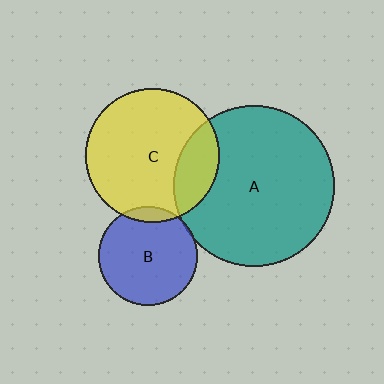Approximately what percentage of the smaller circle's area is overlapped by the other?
Approximately 10%.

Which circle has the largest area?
Circle A (teal).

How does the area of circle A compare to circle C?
Approximately 1.4 times.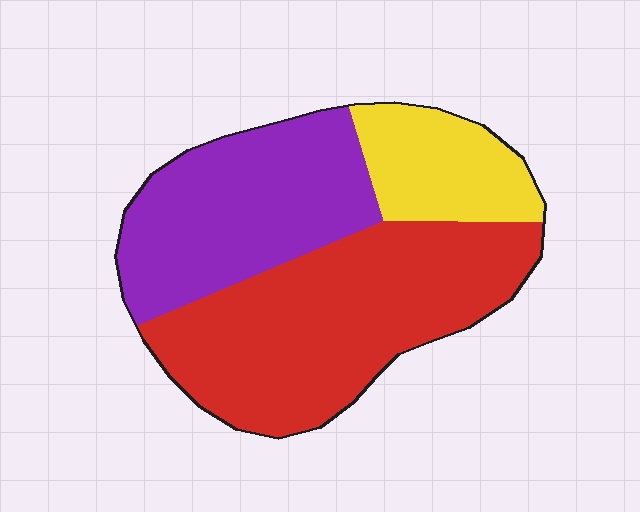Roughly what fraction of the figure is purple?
Purple covers 34% of the figure.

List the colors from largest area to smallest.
From largest to smallest: red, purple, yellow.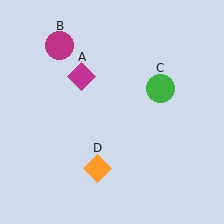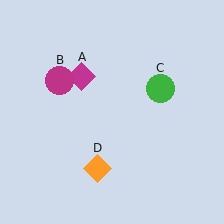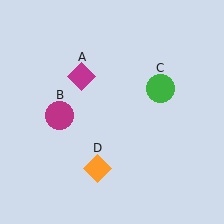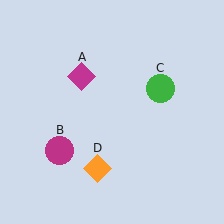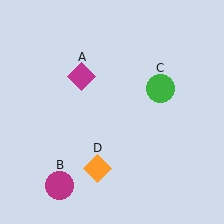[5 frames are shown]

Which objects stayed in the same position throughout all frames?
Magenta diamond (object A) and green circle (object C) and orange diamond (object D) remained stationary.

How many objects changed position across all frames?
1 object changed position: magenta circle (object B).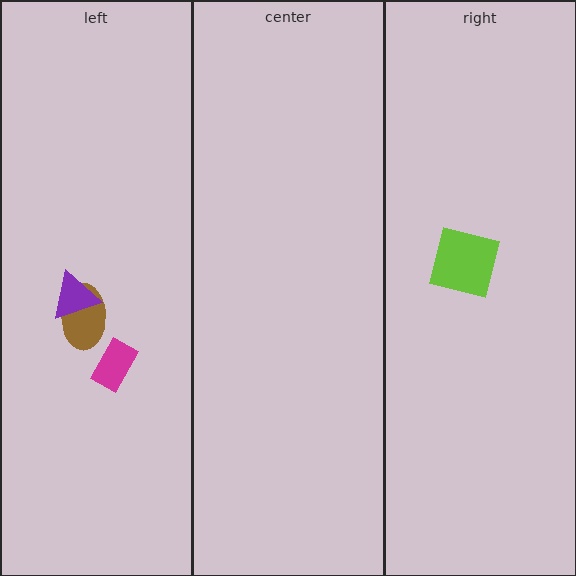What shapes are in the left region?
The magenta rectangle, the brown ellipse, the purple triangle.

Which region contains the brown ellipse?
The left region.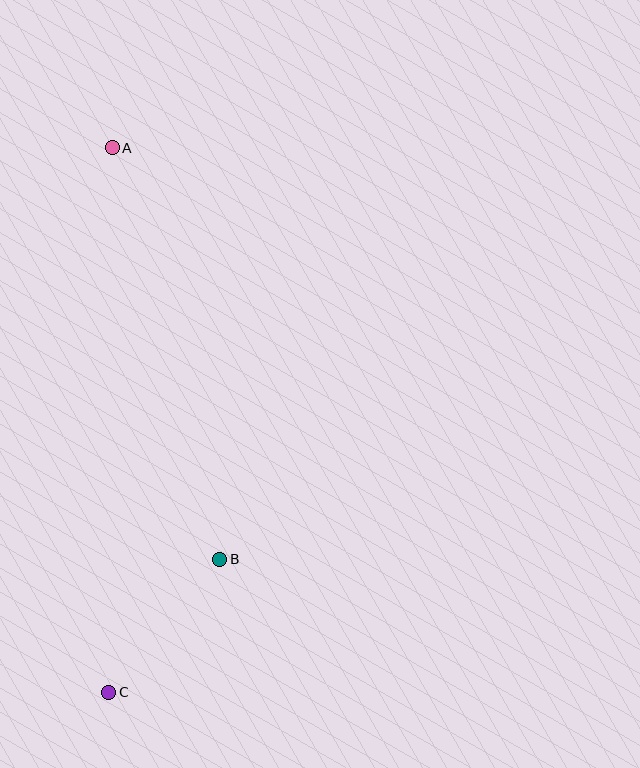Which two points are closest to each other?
Points B and C are closest to each other.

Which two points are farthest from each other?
Points A and C are farthest from each other.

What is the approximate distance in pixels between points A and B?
The distance between A and B is approximately 425 pixels.